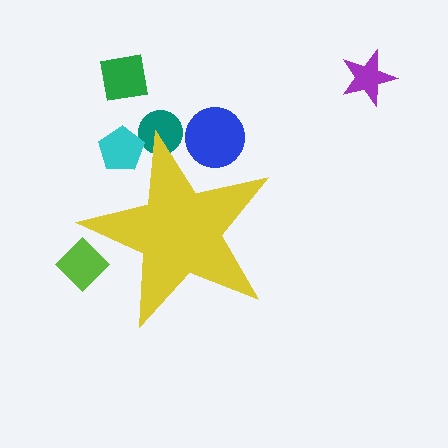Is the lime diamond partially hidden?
Yes, the lime diamond is partially hidden behind the yellow star.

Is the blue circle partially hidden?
Yes, the blue circle is partially hidden behind the yellow star.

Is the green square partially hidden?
No, the green square is fully visible.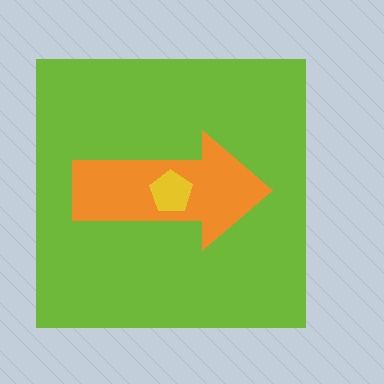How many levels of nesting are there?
3.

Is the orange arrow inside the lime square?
Yes.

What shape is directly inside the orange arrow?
The yellow pentagon.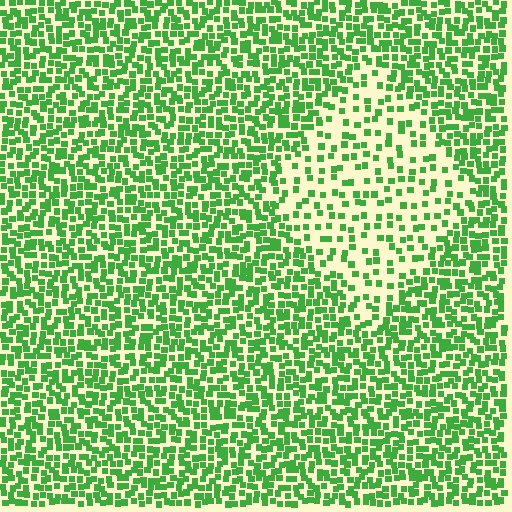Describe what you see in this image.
The image contains small green elements arranged at two different densities. A diamond-shaped region is visible where the elements are less densely packed than the surrounding area.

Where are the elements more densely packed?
The elements are more densely packed outside the diamond boundary.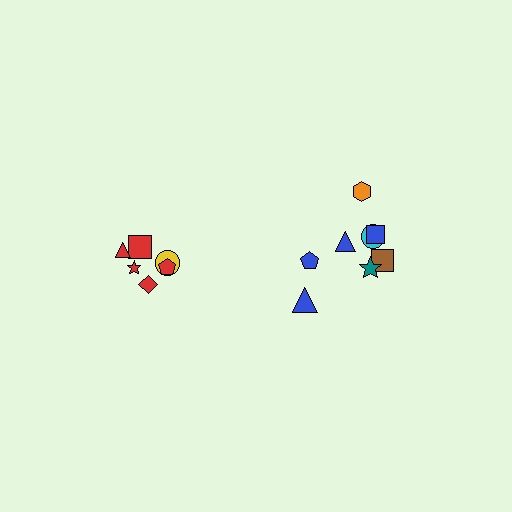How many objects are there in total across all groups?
There are 14 objects.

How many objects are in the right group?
There are 8 objects.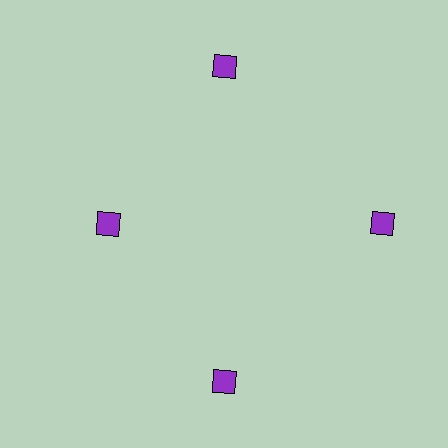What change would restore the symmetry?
The symmetry would be restored by moving it outward, back onto the ring so that all 4 squares sit at equal angles and equal distance from the center.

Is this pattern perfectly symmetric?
No. The 4 purple squares are arranged in a ring, but one element near the 9 o'clock position is pulled inward toward the center, breaking the 4-fold rotational symmetry.